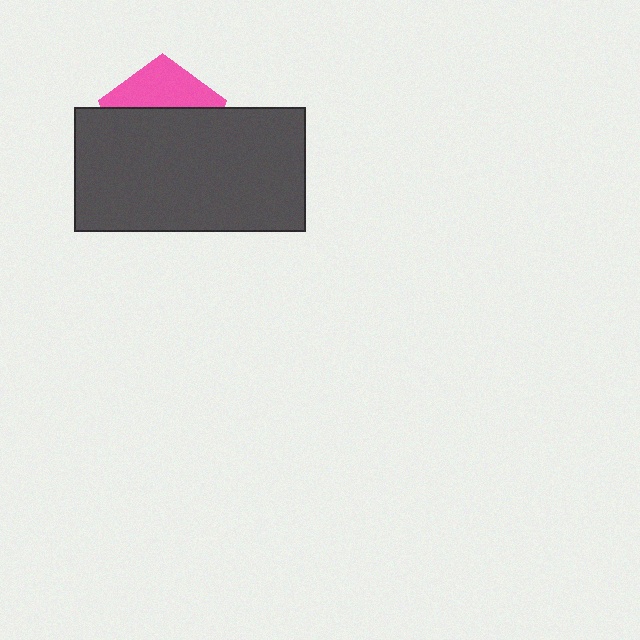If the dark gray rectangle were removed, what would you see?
You would see the complete pink pentagon.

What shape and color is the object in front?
The object in front is a dark gray rectangle.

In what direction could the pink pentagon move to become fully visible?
The pink pentagon could move up. That would shift it out from behind the dark gray rectangle entirely.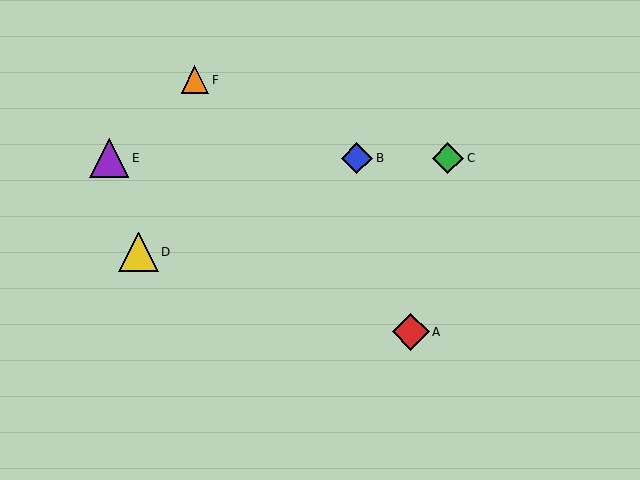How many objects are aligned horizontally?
3 objects (B, C, E) are aligned horizontally.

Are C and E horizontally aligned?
Yes, both are at y≈158.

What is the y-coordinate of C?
Object C is at y≈158.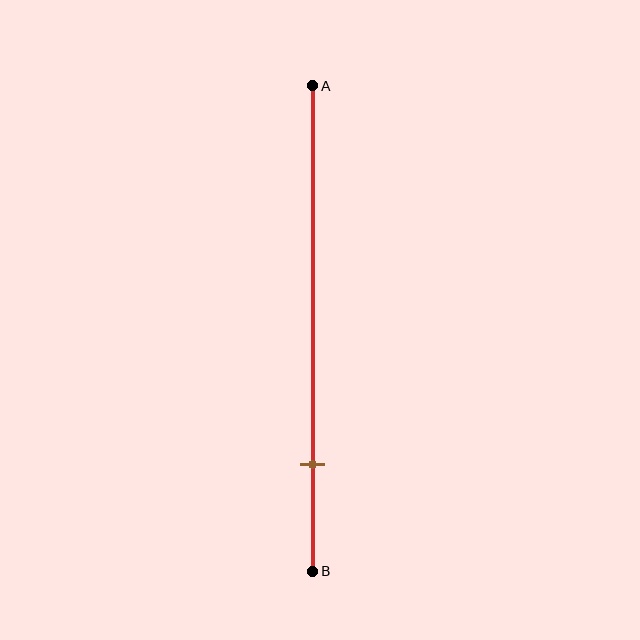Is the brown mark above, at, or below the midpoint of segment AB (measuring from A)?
The brown mark is below the midpoint of segment AB.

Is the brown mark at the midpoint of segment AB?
No, the mark is at about 80% from A, not at the 50% midpoint.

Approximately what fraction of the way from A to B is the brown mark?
The brown mark is approximately 80% of the way from A to B.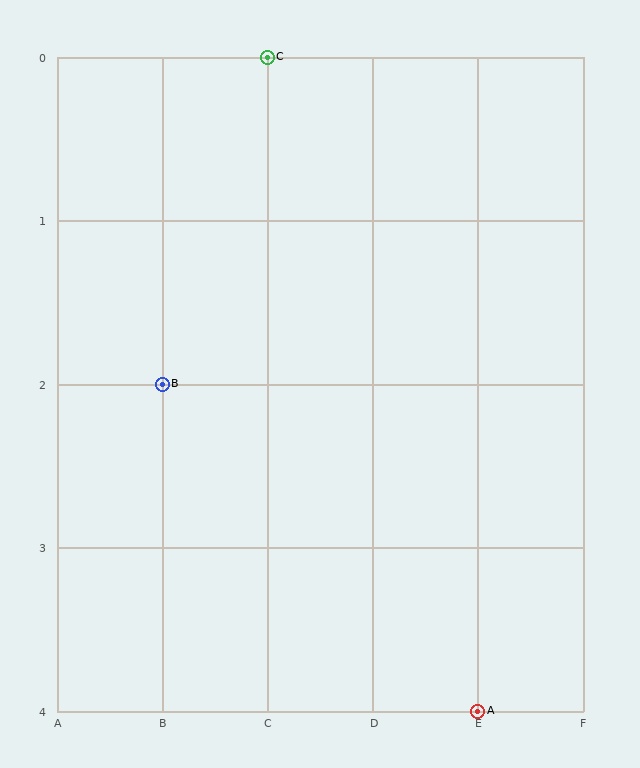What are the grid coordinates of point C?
Point C is at grid coordinates (C, 0).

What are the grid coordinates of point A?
Point A is at grid coordinates (E, 4).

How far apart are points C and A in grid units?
Points C and A are 2 columns and 4 rows apart (about 4.5 grid units diagonally).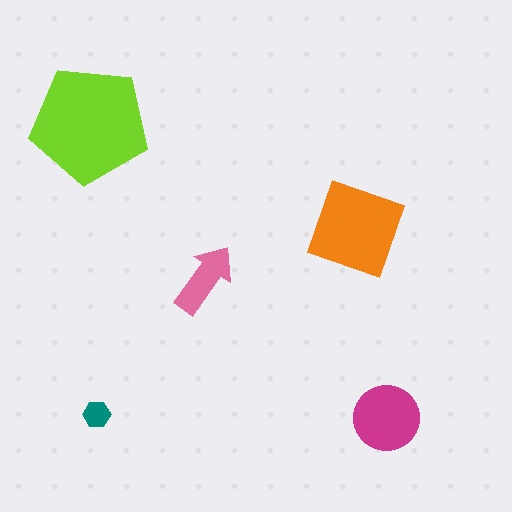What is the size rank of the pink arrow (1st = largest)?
4th.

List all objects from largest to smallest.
The lime pentagon, the orange square, the magenta circle, the pink arrow, the teal hexagon.